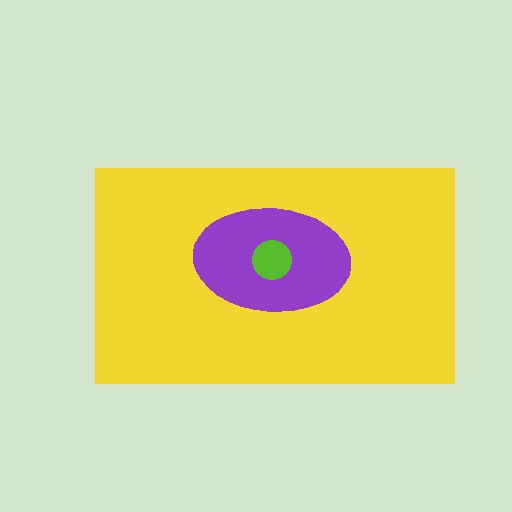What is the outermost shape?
The yellow rectangle.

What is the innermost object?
The lime circle.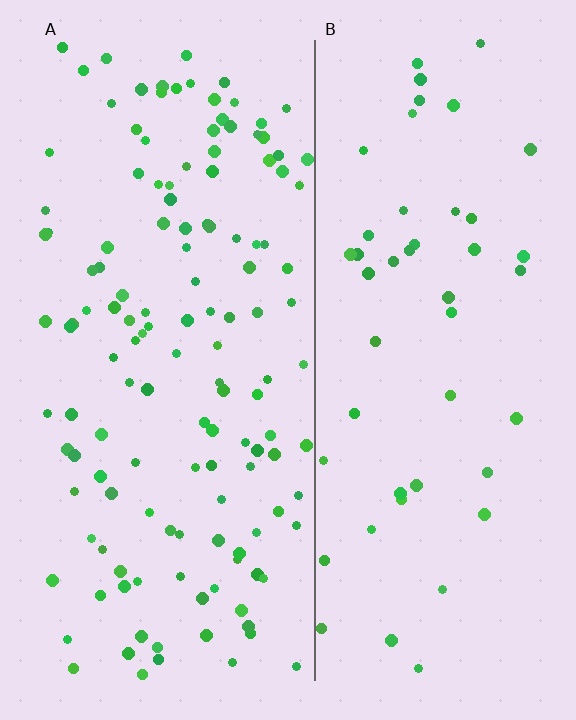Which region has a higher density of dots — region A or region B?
A (the left).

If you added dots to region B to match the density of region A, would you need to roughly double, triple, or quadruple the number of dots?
Approximately triple.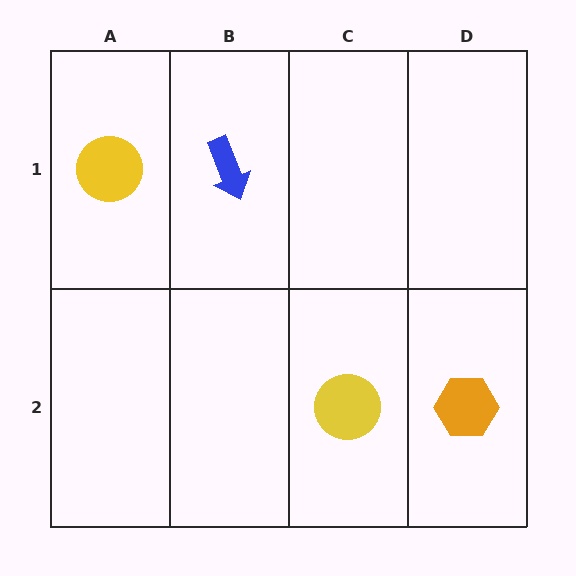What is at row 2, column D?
An orange hexagon.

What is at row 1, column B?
A blue arrow.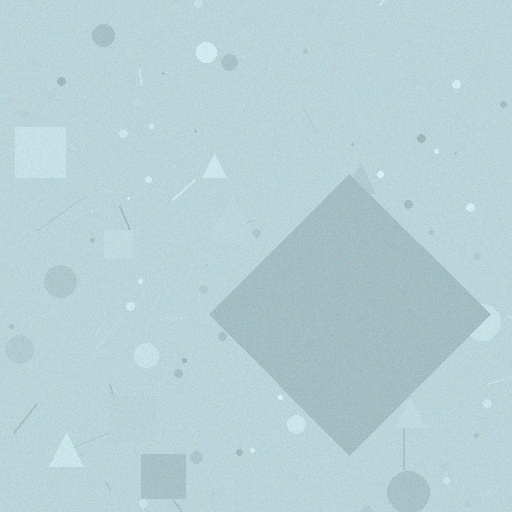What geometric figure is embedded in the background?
A diamond is embedded in the background.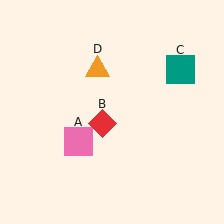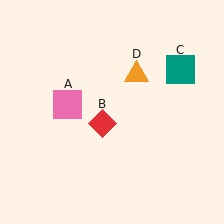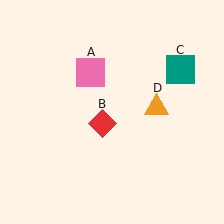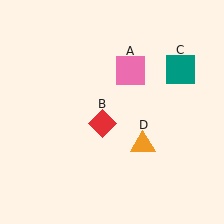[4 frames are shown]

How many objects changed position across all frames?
2 objects changed position: pink square (object A), orange triangle (object D).